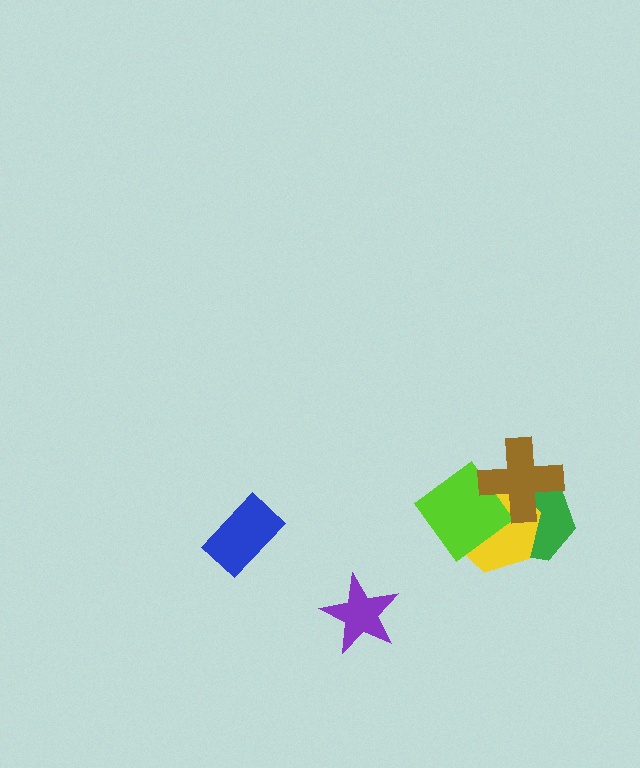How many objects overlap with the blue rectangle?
0 objects overlap with the blue rectangle.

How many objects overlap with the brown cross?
3 objects overlap with the brown cross.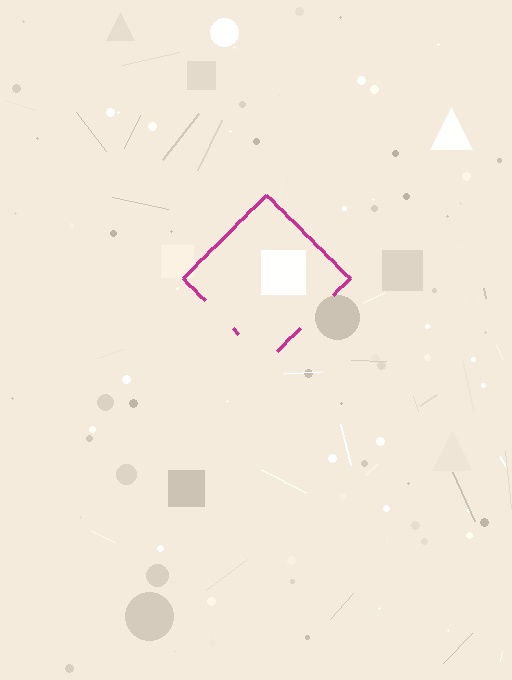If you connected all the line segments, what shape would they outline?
They would outline a diamond.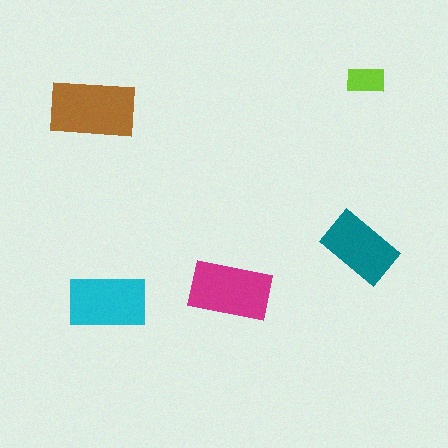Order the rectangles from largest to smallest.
the brown one, the magenta one, the cyan one, the teal one, the lime one.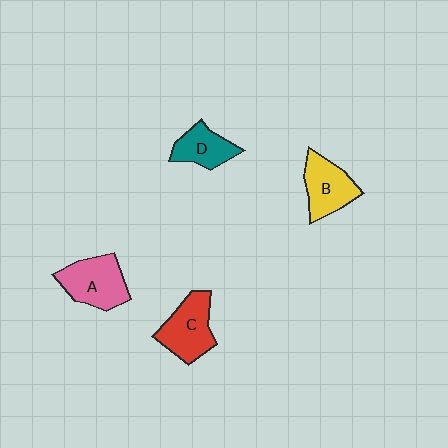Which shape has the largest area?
Shape A (pink).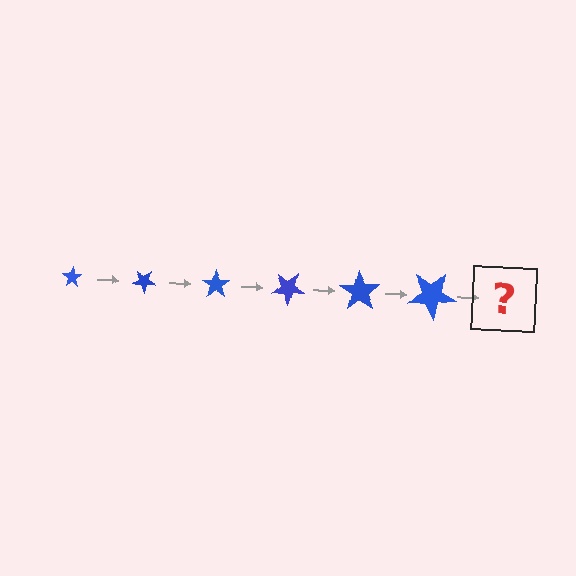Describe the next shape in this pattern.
It should be a star, larger than the previous one and rotated 210 degrees from the start.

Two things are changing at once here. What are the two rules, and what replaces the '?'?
The two rules are that the star grows larger each step and it rotates 35 degrees each step. The '?' should be a star, larger than the previous one and rotated 210 degrees from the start.